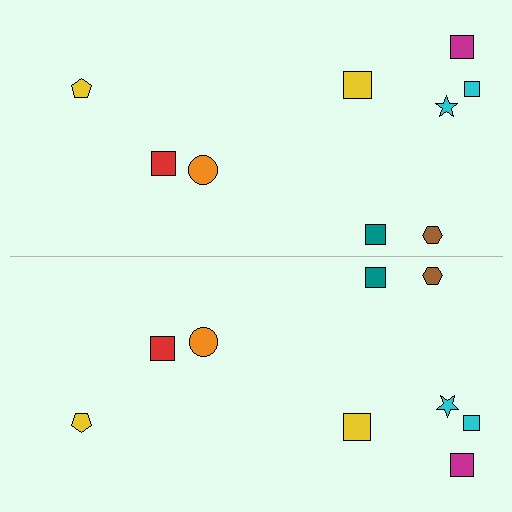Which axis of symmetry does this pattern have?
The pattern has a horizontal axis of symmetry running through the center of the image.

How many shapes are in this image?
There are 18 shapes in this image.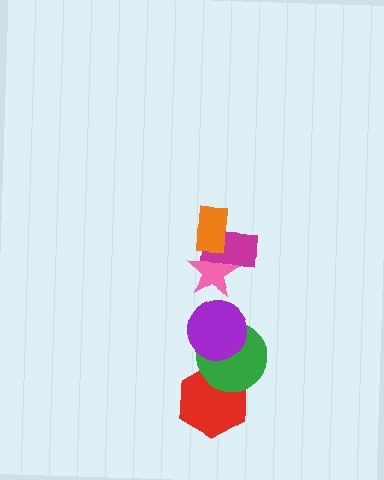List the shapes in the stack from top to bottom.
From top to bottom: the orange rectangle, the magenta rectangle, the pink star, the purple circle, the green circle, the red hexagon.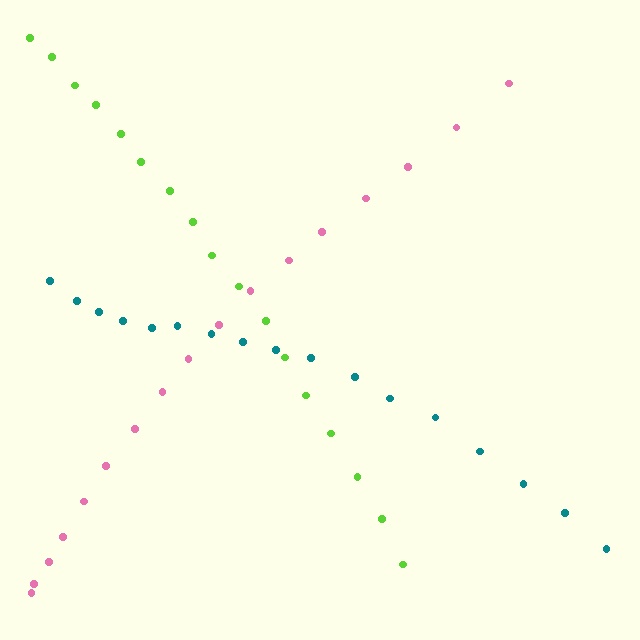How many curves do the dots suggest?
There are 3 distinct paths.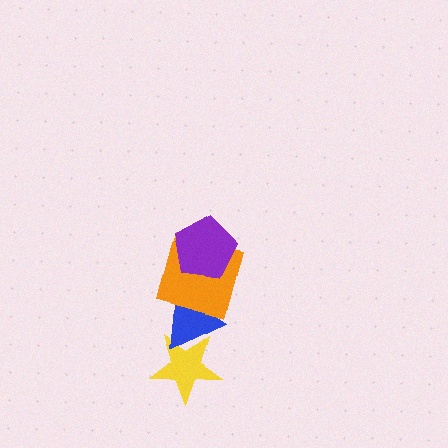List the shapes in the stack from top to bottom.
From top to bottom: the purple pentagon, the orange square, the blue triangle, the yellow star.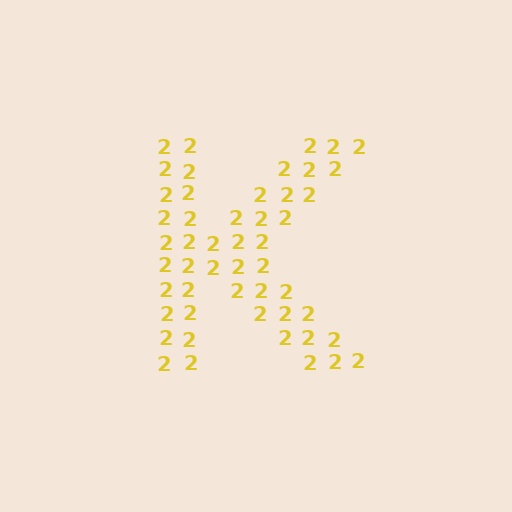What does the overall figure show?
The overall figure shows the letter K.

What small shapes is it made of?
It is made of small digit 2's.